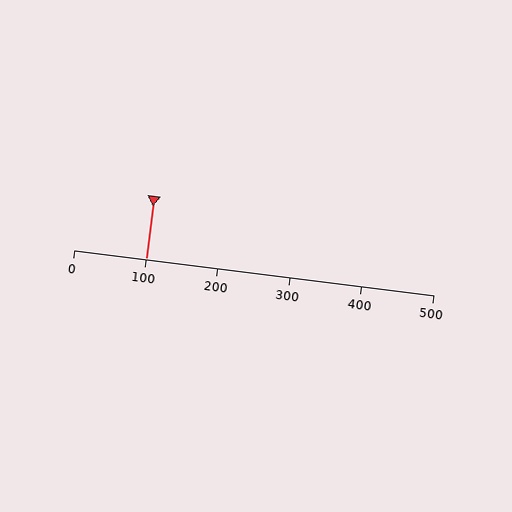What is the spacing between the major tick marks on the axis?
The major ticks are spaced 100 apart.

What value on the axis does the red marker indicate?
The marker indicates approximately 100.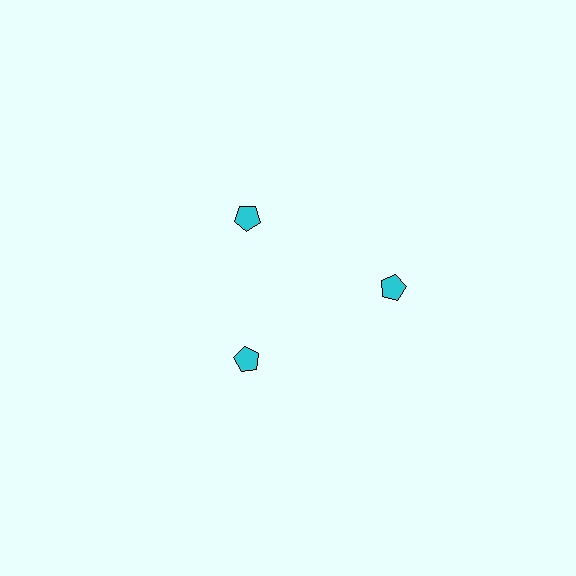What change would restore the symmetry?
The symmetry would be restored by moving it inward, back onto the ring so that all 3 pentagons sit at equal angles and equal distance from the center.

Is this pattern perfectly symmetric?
No. The 3 cyan pentagons are arranged in a ring, but one element near the 3 o'clock position is pushed outward from the center, breaking the 3-fold rotational symmetry.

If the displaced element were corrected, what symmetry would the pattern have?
It would have 3-fold rotational symmetry — the pattern would map onto itself every 120 degrees.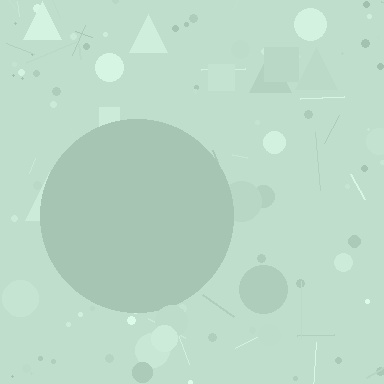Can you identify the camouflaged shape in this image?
The camouflaged shape is a circle.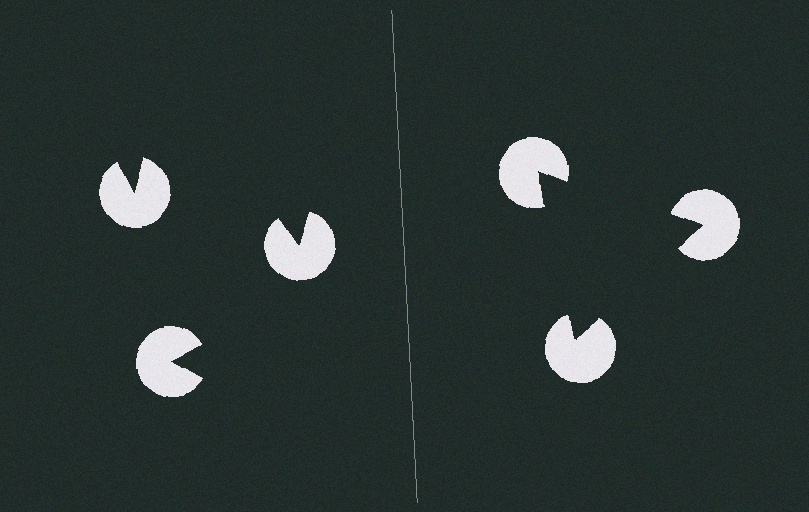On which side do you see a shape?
An illusory triangle appears on the right side. On the left side the wedge cuts are rotated, so no coherent shape forms.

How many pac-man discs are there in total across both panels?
6 — 3 on each side.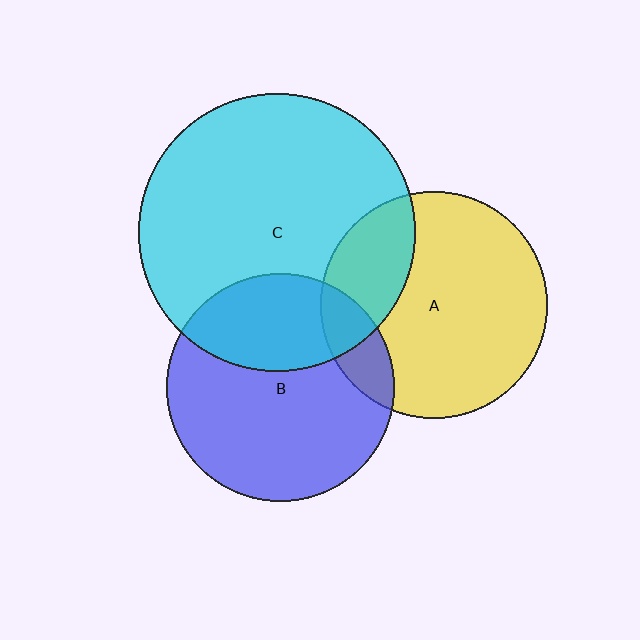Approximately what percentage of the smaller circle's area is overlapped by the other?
Approximately 35%.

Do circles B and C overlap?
Yes.